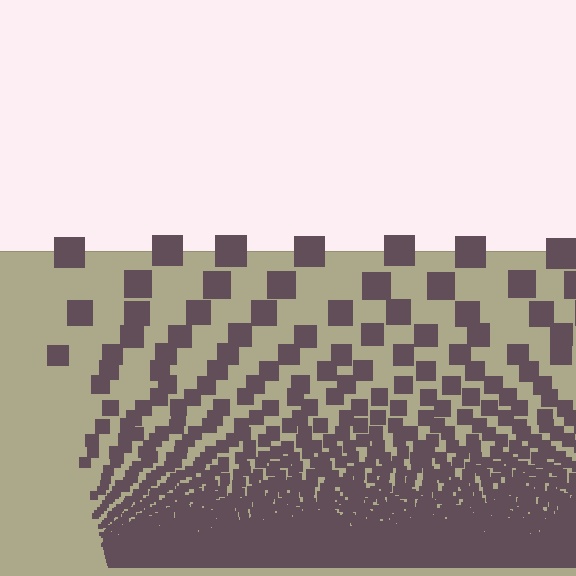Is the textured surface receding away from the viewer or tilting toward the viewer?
The surface appears to tilt toward the viewer. Texture elements get larger and sparser toward the top.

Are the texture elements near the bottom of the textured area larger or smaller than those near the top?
Smaller. The gradient is inverted — elements near the bottom are smaller and denser.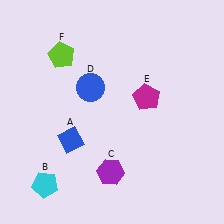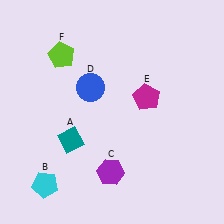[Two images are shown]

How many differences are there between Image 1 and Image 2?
There is 1 difference between the two images.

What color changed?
The diamond (A) changed from blue in Image 1 to teal in Image 2.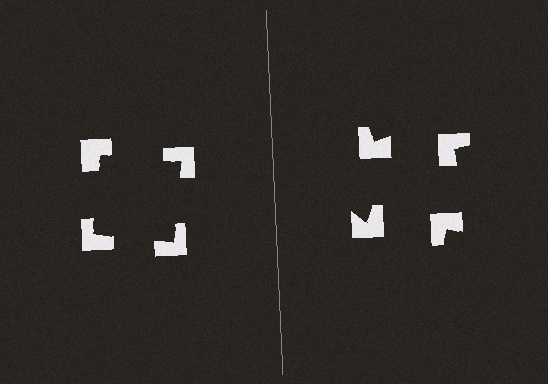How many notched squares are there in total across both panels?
8 — 4 on each side.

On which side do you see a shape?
An illusory square appears on the left side. On the right side the wedge cuts are rotated, so no coherent shape forms.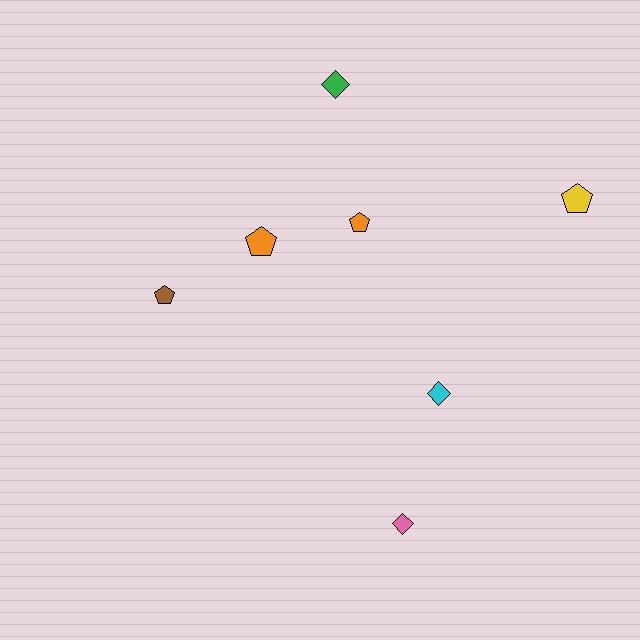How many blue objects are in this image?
There are no blue objects.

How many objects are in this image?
There are 7 objects.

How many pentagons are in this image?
There are 4 pentagons.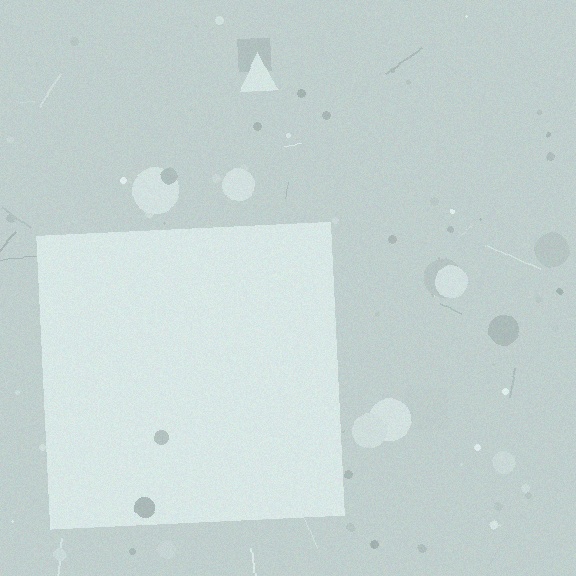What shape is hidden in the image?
A square is hidden in the image.